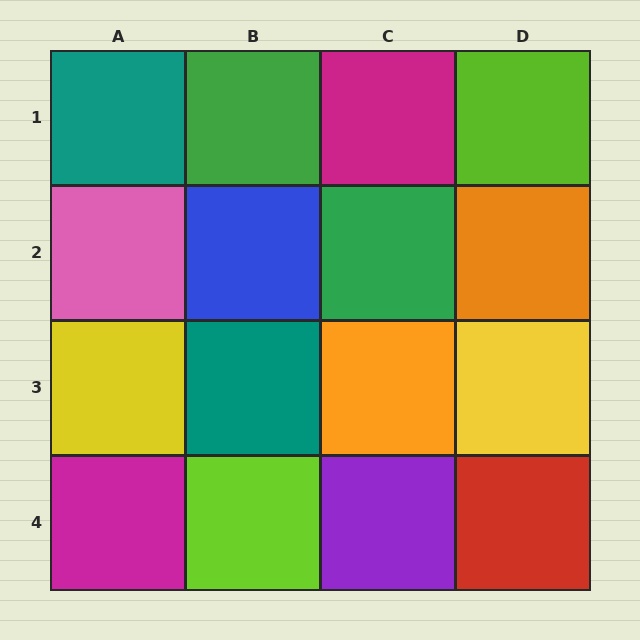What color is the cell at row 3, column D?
Yellow.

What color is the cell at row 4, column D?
Red.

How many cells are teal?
2 cells are teal.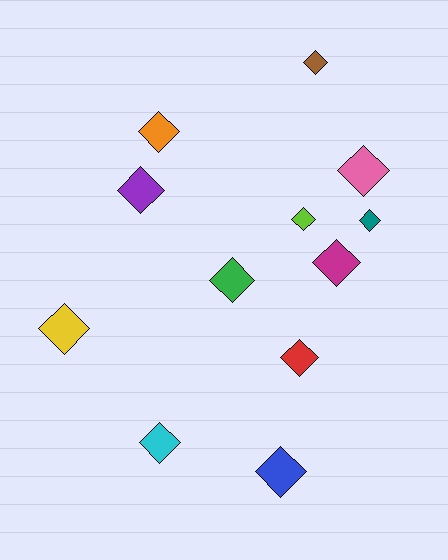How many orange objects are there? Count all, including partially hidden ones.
There is 1 orange object.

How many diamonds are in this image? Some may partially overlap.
There are 12 diamonds.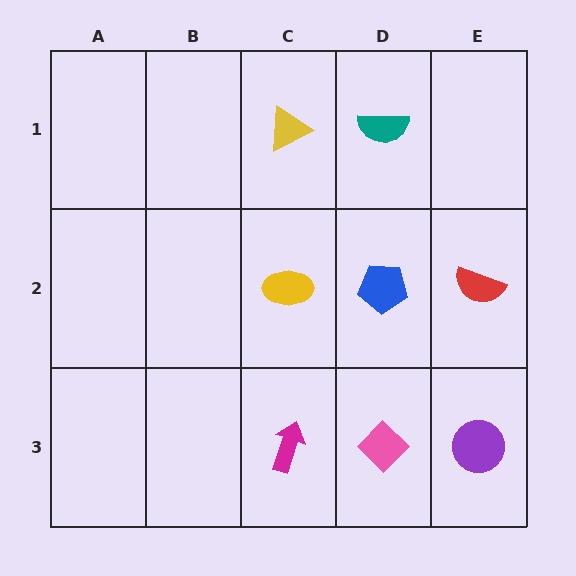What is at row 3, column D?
A pink diamond.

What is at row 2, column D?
A blue pentagon.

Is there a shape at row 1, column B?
No, that cell is empty.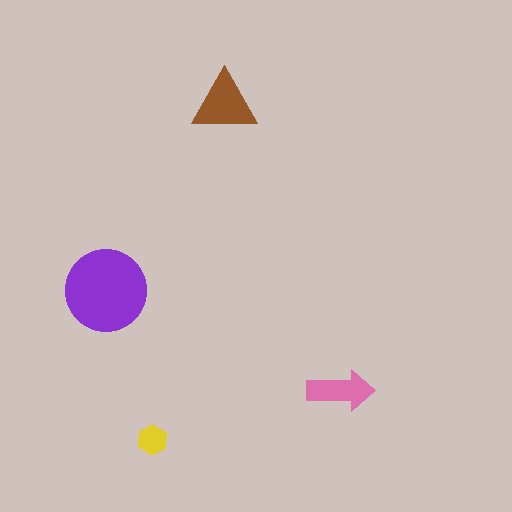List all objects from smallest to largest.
The yellow hexagon, the pink arrow, the brown triangle, the purple circle.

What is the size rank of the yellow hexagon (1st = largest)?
4th.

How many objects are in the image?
There are 4 objects in the image.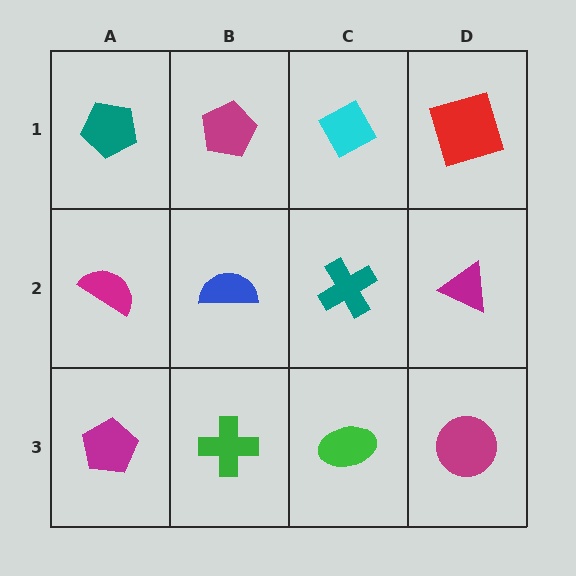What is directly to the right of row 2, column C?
A magenta triangle.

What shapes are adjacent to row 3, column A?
A magenta semicircle (row 2, column A), a green cross (row 3, column B).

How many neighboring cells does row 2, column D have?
3.